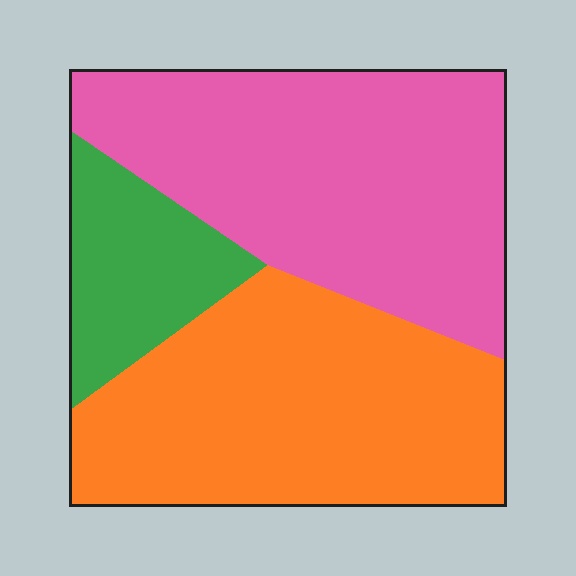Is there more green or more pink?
Pink.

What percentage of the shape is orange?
Orange covers roughly 40% of the shape.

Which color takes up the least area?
Green, at roughly 15%.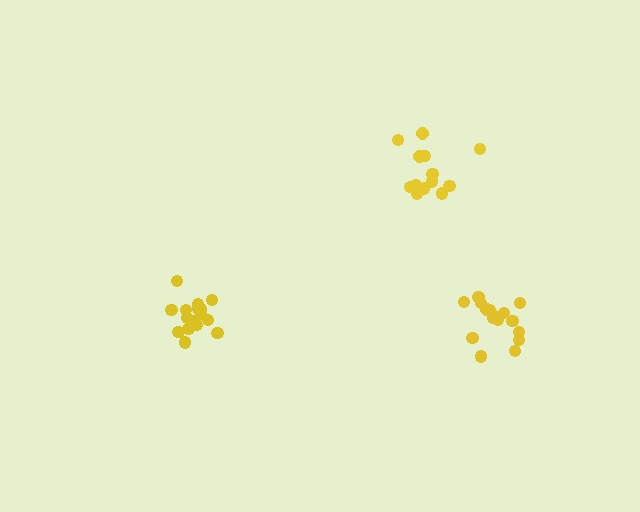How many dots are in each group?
Group 1: 14 dots, Group 2: 16 dots, Group 3: 16 dots (46 total).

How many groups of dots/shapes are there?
There are 3 groups.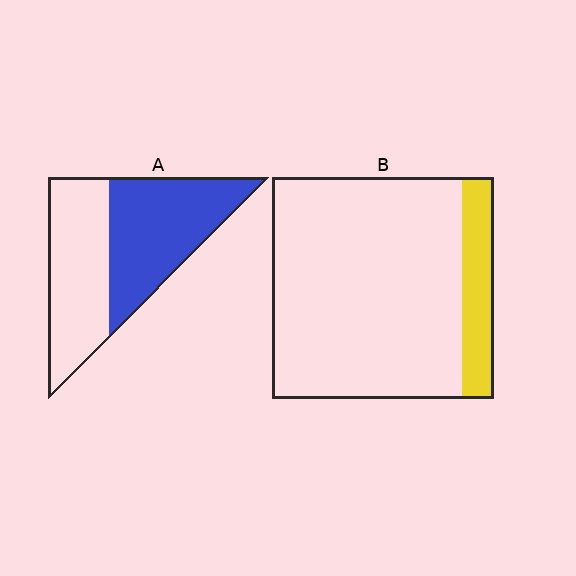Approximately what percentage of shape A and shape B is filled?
A is approximately 50% and B is approximately 15%.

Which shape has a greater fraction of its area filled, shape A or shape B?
Shape A.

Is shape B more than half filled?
No.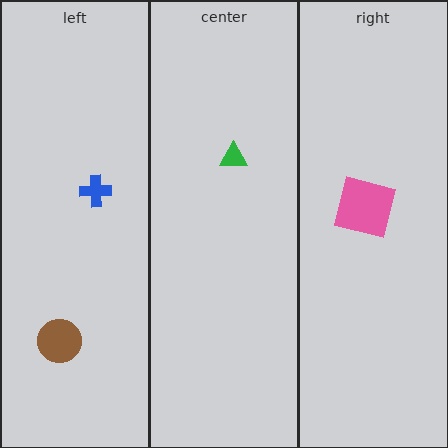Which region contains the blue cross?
The left region.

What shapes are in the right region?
The pink square.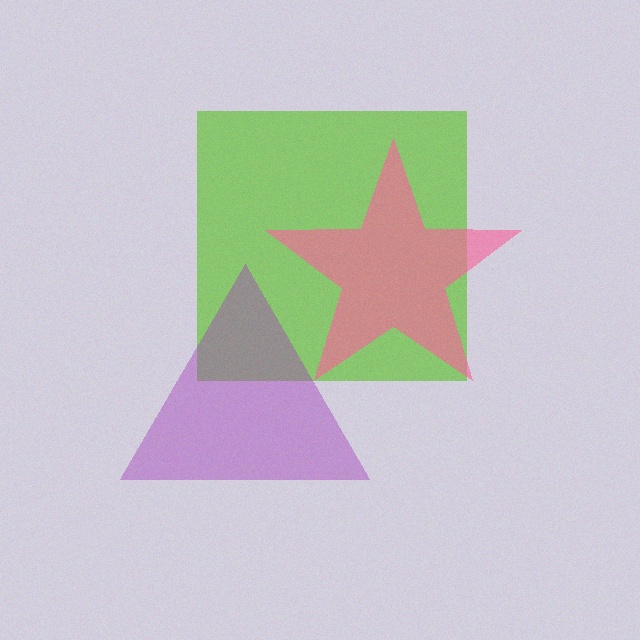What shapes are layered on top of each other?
The layered shapes are: a lime square, a pink star, a purple triangle.